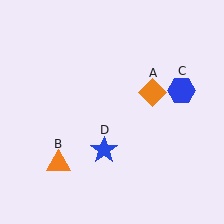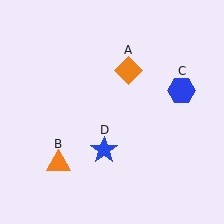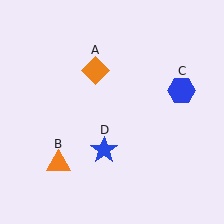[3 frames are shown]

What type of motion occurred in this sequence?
The orange diamond (object A) rotated counterclockwise around the center of the scene.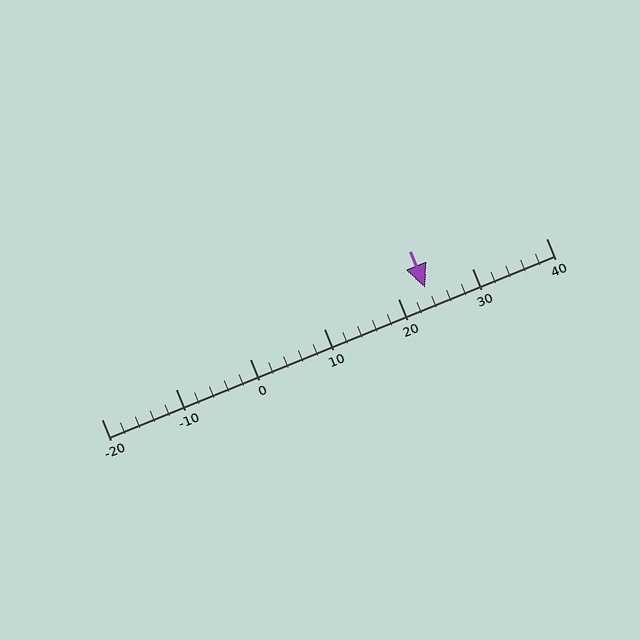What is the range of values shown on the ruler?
The ruler shows values from -20 to 40.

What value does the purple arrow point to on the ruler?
The purple arrow points to approximately 24.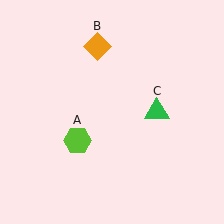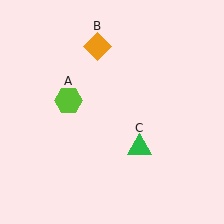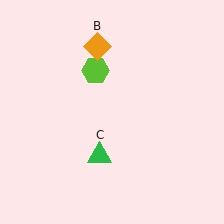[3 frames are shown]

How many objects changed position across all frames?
2 objects changed position: lime hexagon (object A), green triangle (object C).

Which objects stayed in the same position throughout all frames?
Orange diamond (object B) remained stationary.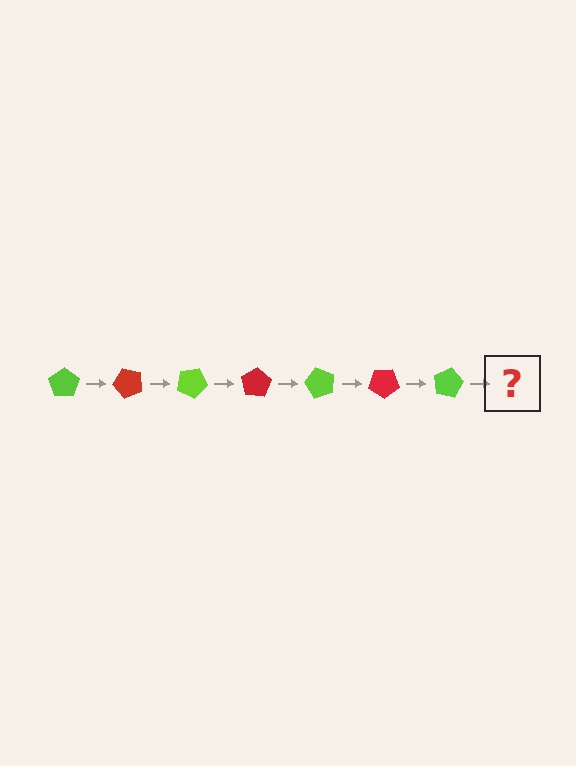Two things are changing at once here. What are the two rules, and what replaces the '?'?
The two rules are that it rotates 50 degrees each step and the color cycles through lime and red. The '?' should be a red pentagon, rotated 350 degrees from the start.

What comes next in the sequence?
The next element should be a red pentagon, rotated 350 degrees from the start.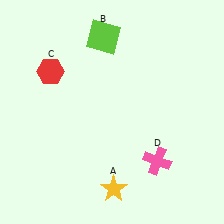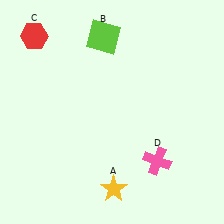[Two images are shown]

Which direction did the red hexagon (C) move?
The red hexagon (C) moved up.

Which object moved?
The red hexagon (C) moved up.